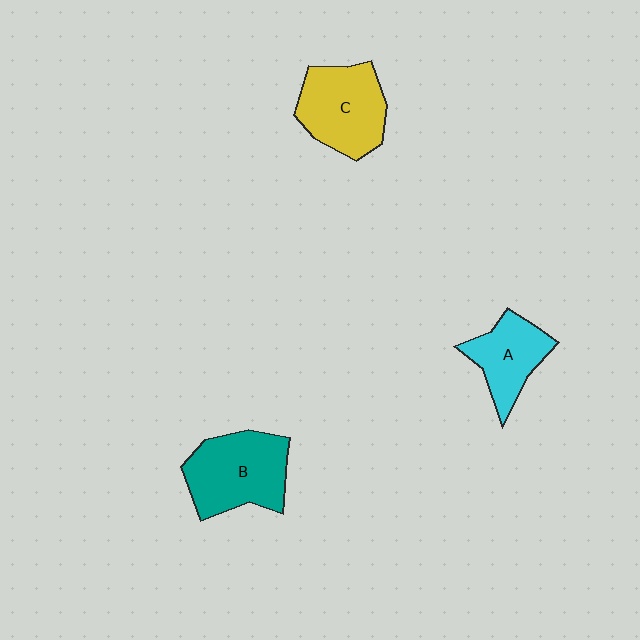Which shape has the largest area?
Shape B (teal).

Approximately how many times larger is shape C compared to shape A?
Approximately 1.3 times.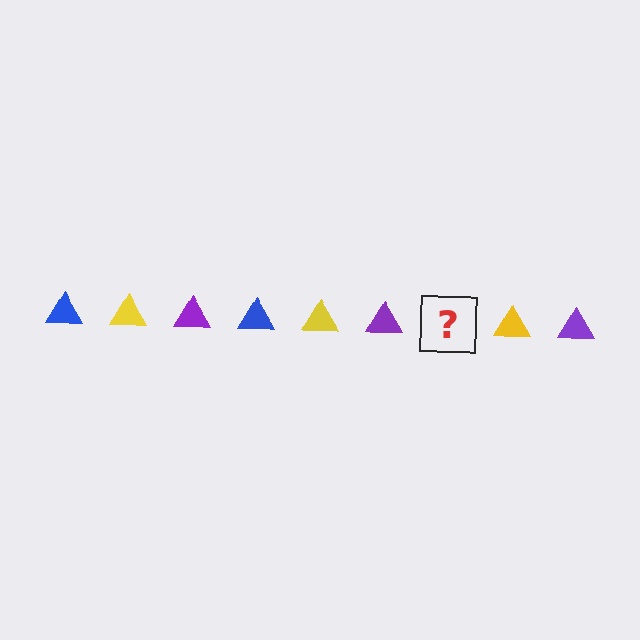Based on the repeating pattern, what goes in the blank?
The blank should be a blue triangle.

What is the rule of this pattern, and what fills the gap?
The rule is that the pattern cycles through blue, yellow, purple triangles. The gap should be filled with a blue triangle.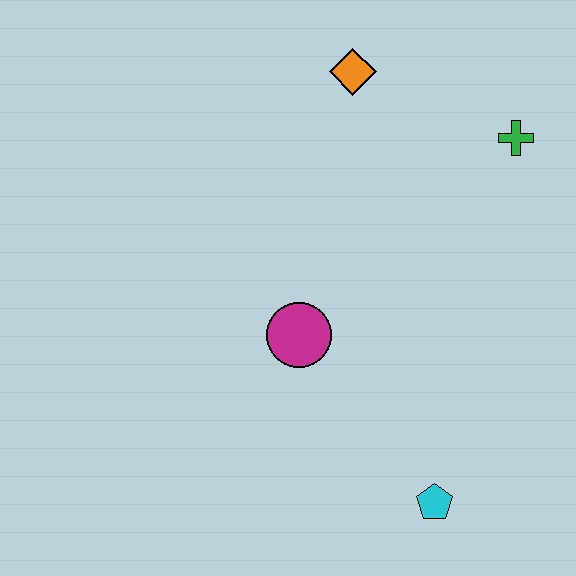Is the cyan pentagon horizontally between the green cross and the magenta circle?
Yes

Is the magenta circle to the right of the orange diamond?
No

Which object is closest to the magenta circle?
The cyan pentagon is closest to the magenta circle.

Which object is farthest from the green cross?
The cyan pentagon is farthest from the green cross.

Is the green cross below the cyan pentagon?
No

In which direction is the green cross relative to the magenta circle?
The green cross is to the right of the magenta circle.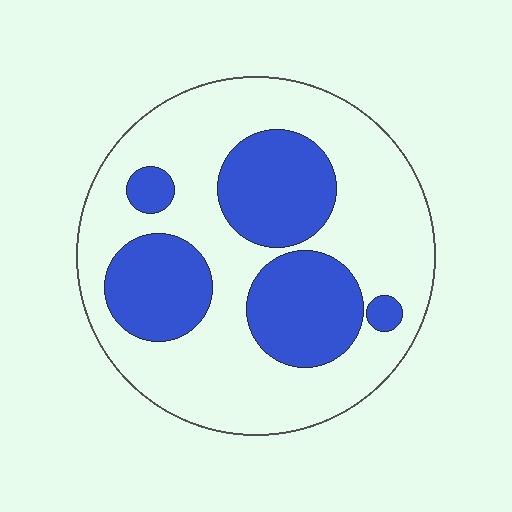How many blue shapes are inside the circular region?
5.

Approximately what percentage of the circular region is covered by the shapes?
Approximately 35%.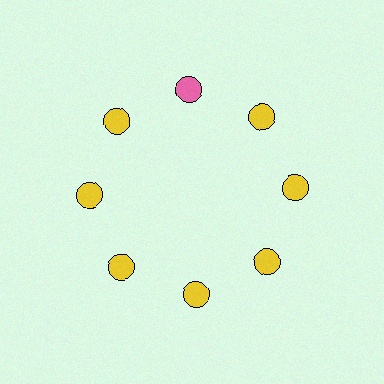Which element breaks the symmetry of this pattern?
The pink circle at roughly the 12 o'clock position breaks the symmetry. All other shapes are yellow circles.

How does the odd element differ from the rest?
It has a different color: pink instead of yellow.